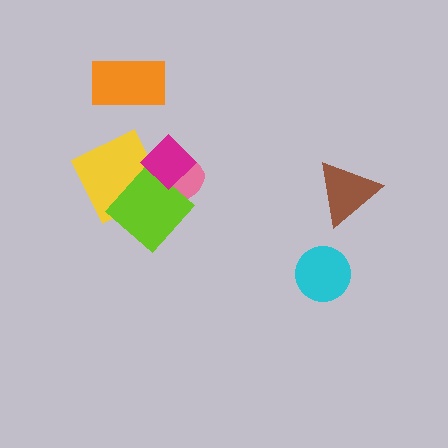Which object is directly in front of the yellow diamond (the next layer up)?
The lime diamond is directly in front of the yellow diamond.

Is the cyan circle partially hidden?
No, no other shape covers it.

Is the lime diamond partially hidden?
Yes, it is partially covered by another shape.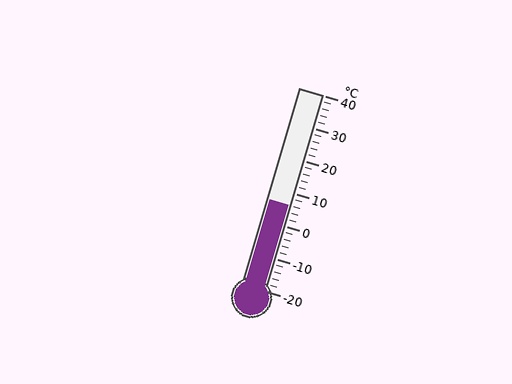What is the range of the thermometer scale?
The thermometer scale ranges from -20°C to 40°C.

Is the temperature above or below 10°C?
The temperature is below 10°C.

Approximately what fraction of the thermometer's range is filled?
The thermometer is filled to approximately 45% of its range.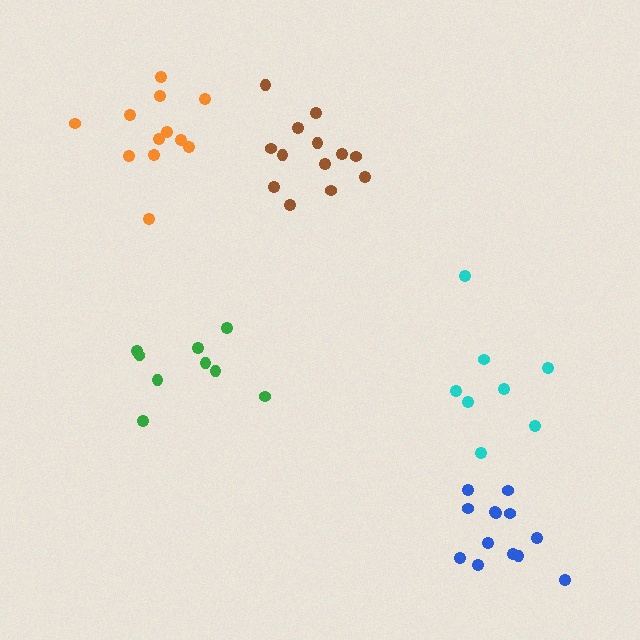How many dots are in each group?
Group 1: 8 dots, Group 2: 9 dots, Group 3: 12 dots, Group 4: 13 dots, Group 5: 13 dots (55 total).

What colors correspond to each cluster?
The clusters are colored: cyan, green, orange, blue, brown.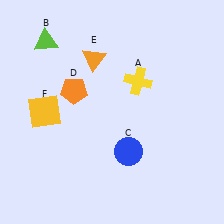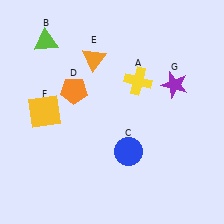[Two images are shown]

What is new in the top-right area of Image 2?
A purple star (G) was added in the top-right area of Image 2.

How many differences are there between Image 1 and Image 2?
There is 1 difference between the two images.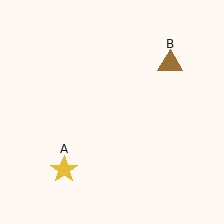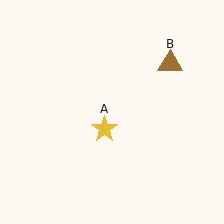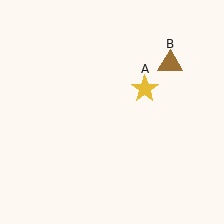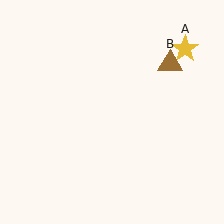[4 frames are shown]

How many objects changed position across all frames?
1 object changed position: yellow star (object A).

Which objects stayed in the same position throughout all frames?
Brown triangle (object B) remained stationary.